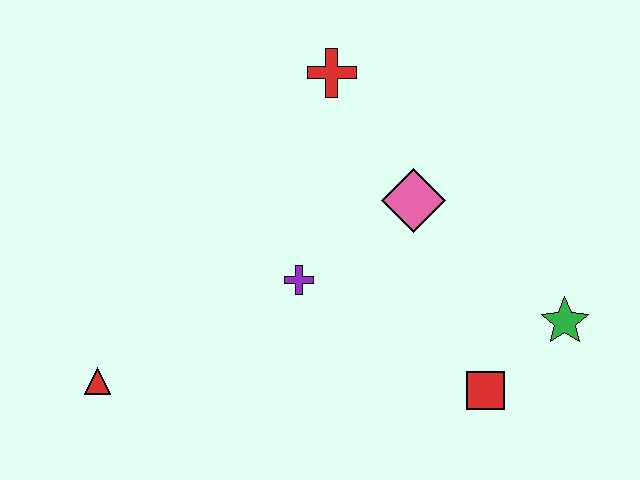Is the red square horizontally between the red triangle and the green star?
Yes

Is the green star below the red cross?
Yes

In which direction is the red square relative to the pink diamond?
The red square is below the pink diamond.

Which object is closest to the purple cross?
The pink diamond is closest to the purple cross.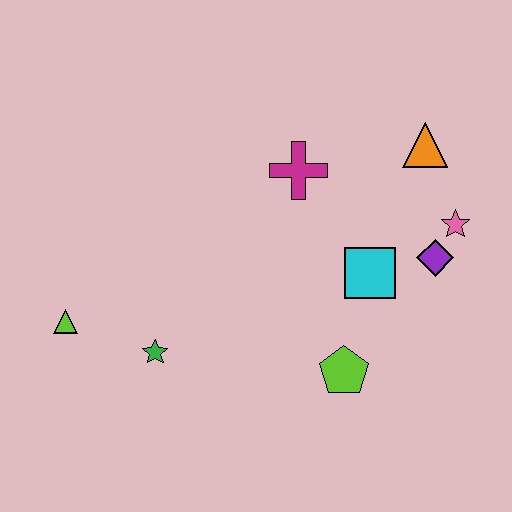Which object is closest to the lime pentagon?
The cyan square is closest to the lime pentagon.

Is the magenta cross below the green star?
No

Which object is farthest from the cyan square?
The lime triangle is farthest from the cyan square.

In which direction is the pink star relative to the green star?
The pink star is to the right of the green star.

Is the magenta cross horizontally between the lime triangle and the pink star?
Yes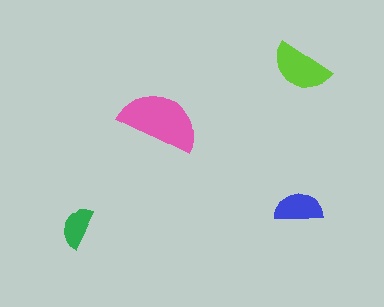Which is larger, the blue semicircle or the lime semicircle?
The lime one.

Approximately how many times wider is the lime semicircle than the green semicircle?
About 1.5 times wider.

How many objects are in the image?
There are 4 objects in the image.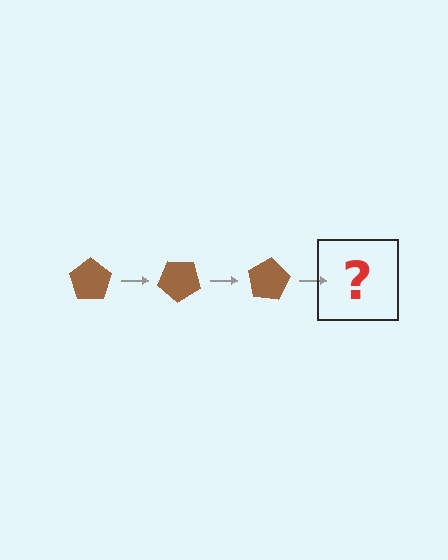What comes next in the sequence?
The next element should be a brown pentagon rotated 120 degrees.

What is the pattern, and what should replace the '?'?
The pattern is that the pentagon rotates 40 degrees each step. The '?' should be a brown pentagon rotated 120 degrees.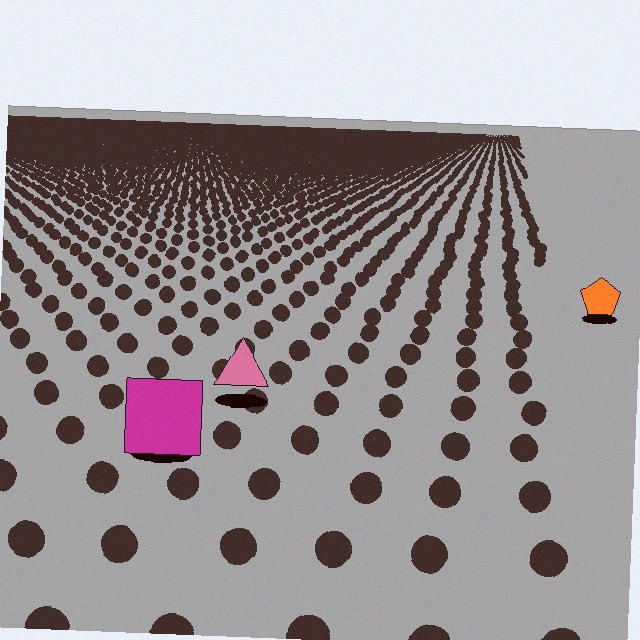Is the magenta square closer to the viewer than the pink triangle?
Yes. The magenta square is closer — you can tell from the texture gradient: the ground texture is coarser near it.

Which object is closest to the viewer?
The magenta square is closest. The texture marks near it are larger and more spread out.